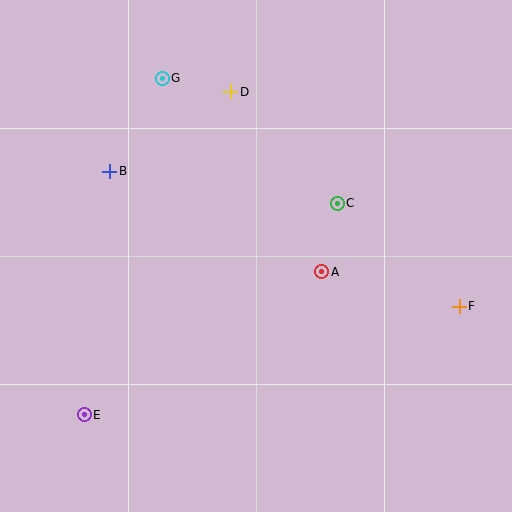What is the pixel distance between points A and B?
The distance between A and B is 235 pixels.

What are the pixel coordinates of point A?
Point A is at (322, 272).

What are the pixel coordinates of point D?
Point D is at (231, 92).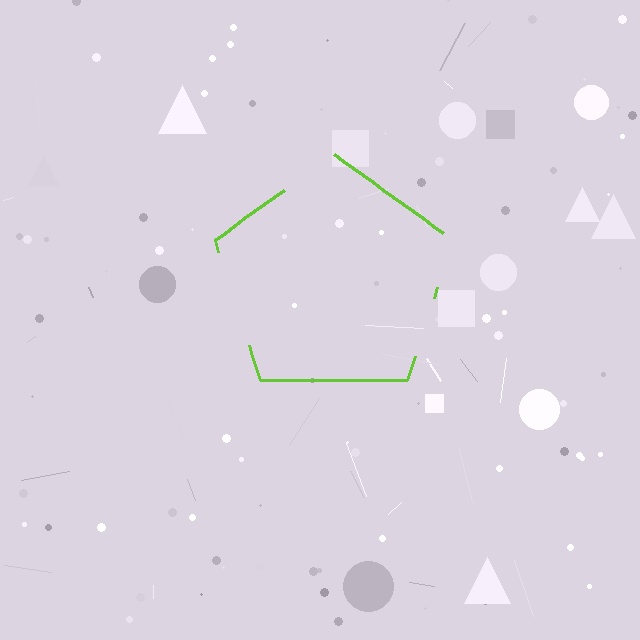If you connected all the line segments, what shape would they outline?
They would outline a pentagon.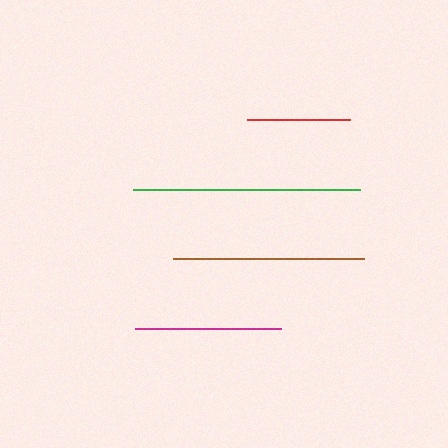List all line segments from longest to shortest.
From longest to shortest: green, brown, magenta, red.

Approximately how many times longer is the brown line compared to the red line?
The brown line is approximately 1.8 times the length of the red line.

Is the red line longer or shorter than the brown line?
The brown line is longer than the red line.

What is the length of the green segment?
The green segment is approximately 226 pixels long.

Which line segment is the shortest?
The red line is the shortest at approximately 103 pixels.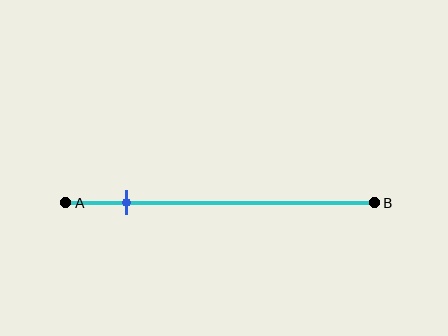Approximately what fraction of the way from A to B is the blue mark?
The blue mark is approximately 20% of the way from A to B.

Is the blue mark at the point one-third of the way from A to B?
No, the mark is at about 20% from A, not at the 33% one-third point.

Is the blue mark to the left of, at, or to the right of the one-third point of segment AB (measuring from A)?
The blue mark is to the left of the one-third point of segment AB.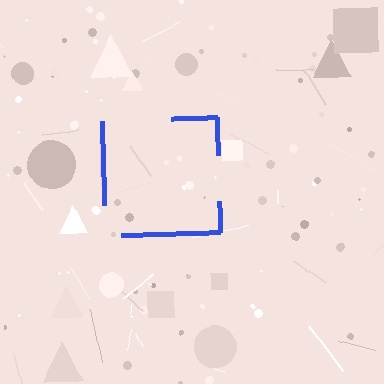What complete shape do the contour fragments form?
The contour fragments form a square.